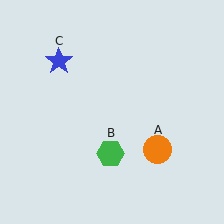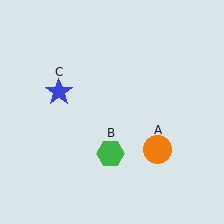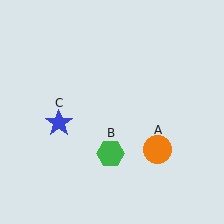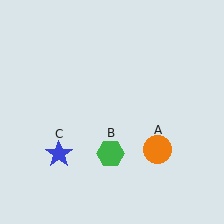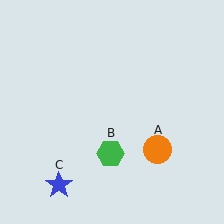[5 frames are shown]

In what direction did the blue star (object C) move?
The blue star (object C) moved down.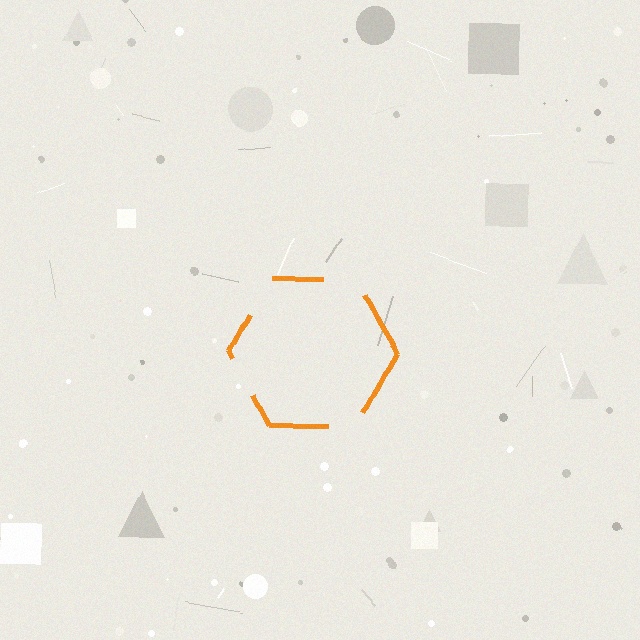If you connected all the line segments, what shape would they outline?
They would outline a hexagon.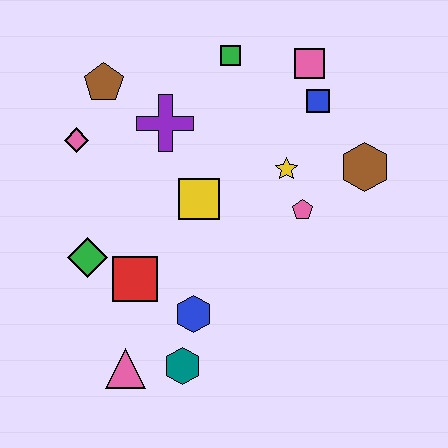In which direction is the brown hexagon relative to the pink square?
The brown hexagon is below the pink square.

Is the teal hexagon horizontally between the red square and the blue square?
Yes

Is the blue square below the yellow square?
No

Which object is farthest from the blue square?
The pink triangle is farthest from the blue square.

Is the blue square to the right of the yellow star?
Yes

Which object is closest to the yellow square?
The purple cross is closest to the yellow square.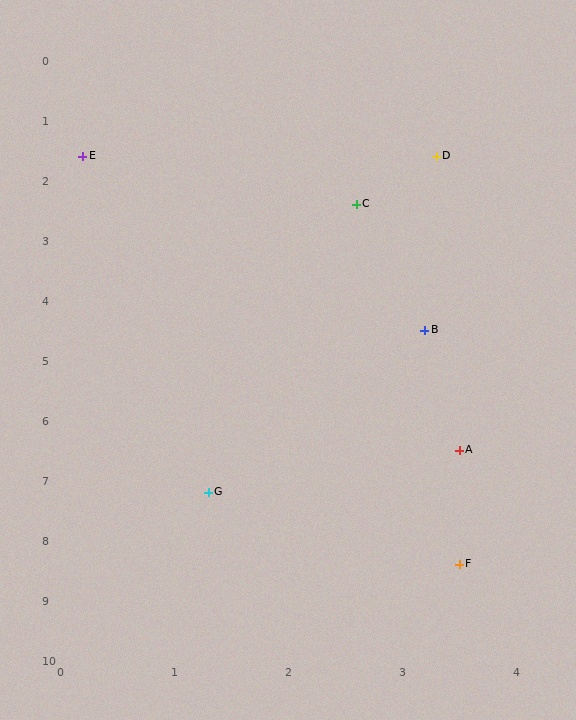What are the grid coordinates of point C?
Point C is at approximately (2.6, 2.4).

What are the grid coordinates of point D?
Point D is at approximately (3.3, 1.6).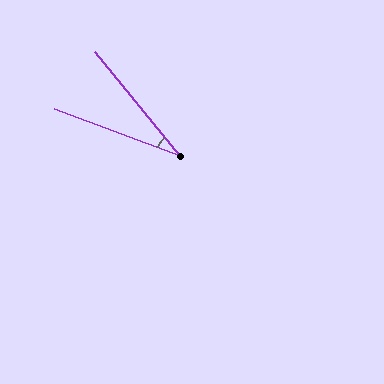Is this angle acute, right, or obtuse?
It is acute.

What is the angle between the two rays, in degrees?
Approximately 30 degrees.